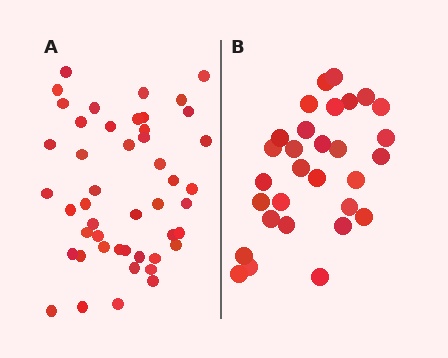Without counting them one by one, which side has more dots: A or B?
Region A (the left region) has more dots.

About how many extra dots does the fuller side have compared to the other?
Region A has approximately 15 more dots than region B.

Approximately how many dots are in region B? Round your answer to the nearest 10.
About 30 dots.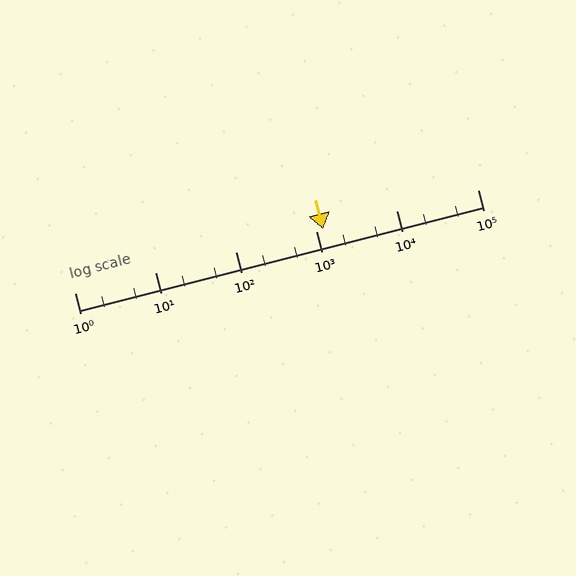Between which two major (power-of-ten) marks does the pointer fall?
The pointer is between 1000 and 10000.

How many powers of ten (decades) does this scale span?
The scale spans 5 decades, from 1 to 100000.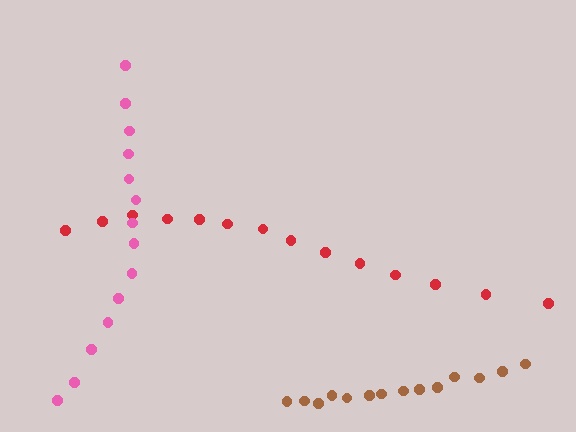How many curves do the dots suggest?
There are 3 distinct paths.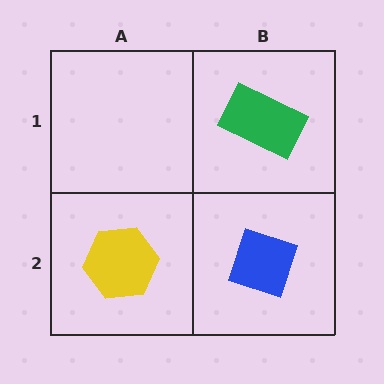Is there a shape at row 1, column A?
No, that cell is empty.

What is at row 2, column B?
A blue diamond.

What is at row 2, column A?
A yellow hexagon.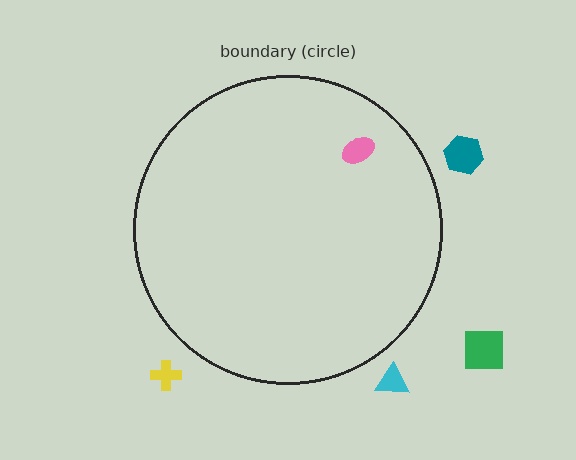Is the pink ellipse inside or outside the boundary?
Inside.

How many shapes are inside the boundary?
1 inside, 4 outside.